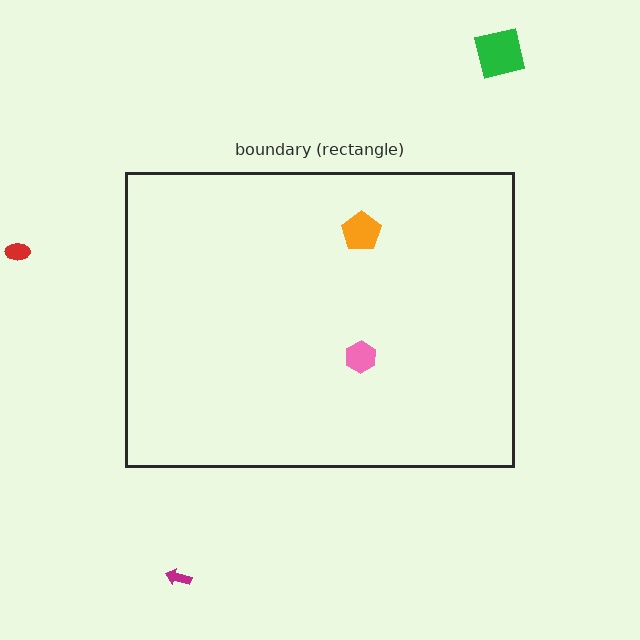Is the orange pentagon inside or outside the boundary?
Inside.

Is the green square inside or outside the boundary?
Outside.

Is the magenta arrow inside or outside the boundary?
Outside.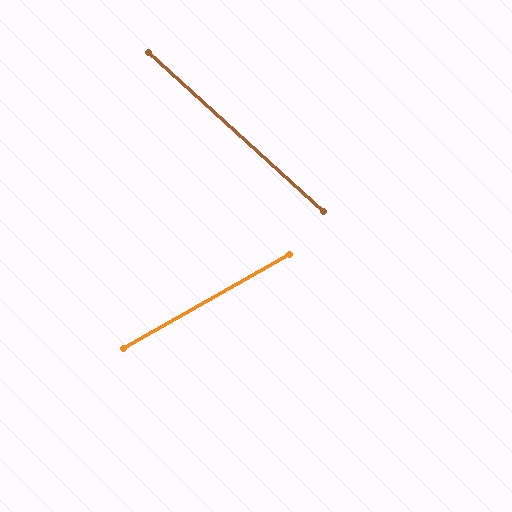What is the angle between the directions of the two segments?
Approximately 72 degrees.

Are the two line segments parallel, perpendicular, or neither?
Neither parallel nor perpendicular — they differ by about 72°.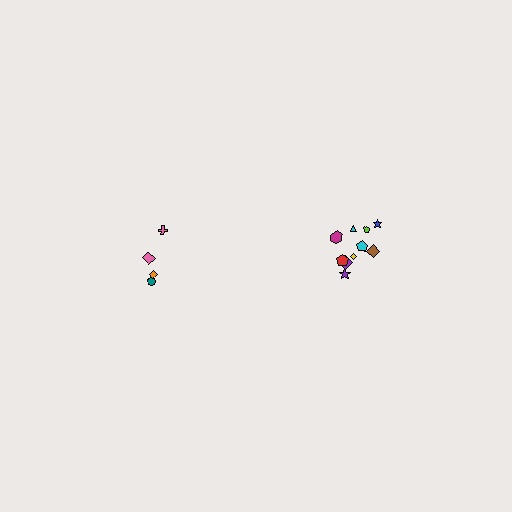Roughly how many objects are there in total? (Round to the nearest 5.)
Roughly 15 objects in total.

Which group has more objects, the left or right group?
The right group.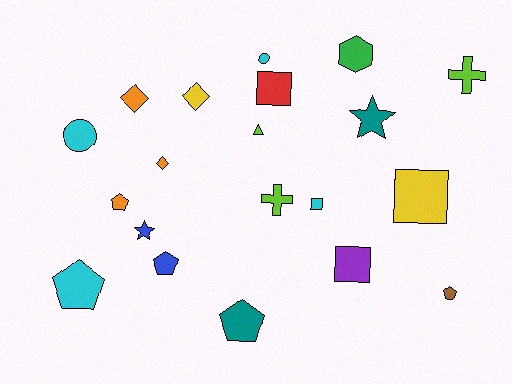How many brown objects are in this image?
There is 1 brown object.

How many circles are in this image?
There are 2 circles.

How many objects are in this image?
There are 20 objects.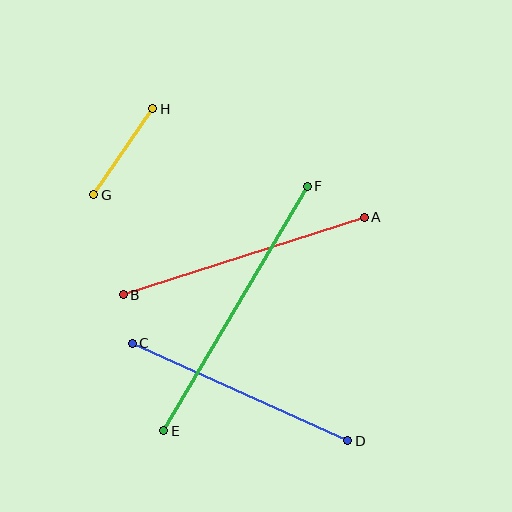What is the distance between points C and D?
The distance is approximately 237 pixels.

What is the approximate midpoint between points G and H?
The midpoint is at approximately (123, 152) pixels.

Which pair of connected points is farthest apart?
Points E and F are farthest apart.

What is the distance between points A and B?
The distance is approximately 253 pixels.